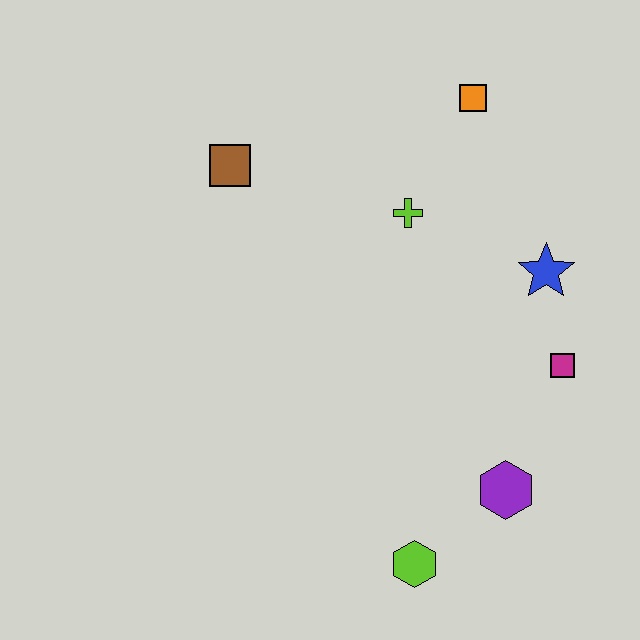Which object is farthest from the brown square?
The lime hexagon is farthest from the brown square.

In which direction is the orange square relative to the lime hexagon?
The orange square is above the lime hexagon.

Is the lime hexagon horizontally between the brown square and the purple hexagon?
Yes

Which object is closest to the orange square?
The lime cross is closest to the orange square.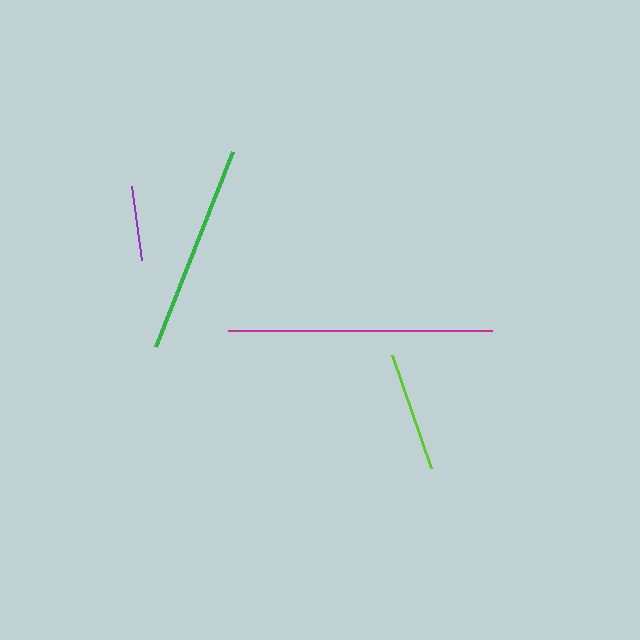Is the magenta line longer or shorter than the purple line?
The magenta line is longer than the purple line.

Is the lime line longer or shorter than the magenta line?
The magenta line is longer than the lime line.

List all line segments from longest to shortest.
From longest to shortest: magenta, green, lime, purple.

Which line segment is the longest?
The magenta line is the longest at approximately 263 pixels.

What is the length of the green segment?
The green segment is approximately 210 pixels long.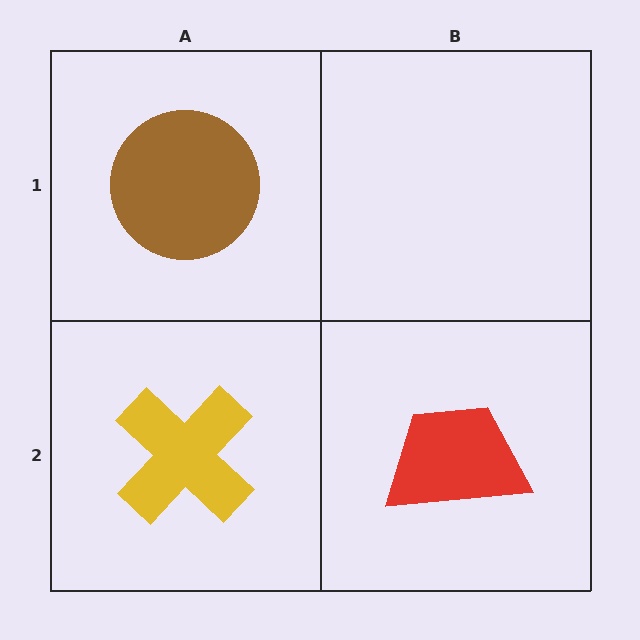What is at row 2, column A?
A yellow cross.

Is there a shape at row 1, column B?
No, that cell is empty.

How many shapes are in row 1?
1 shape.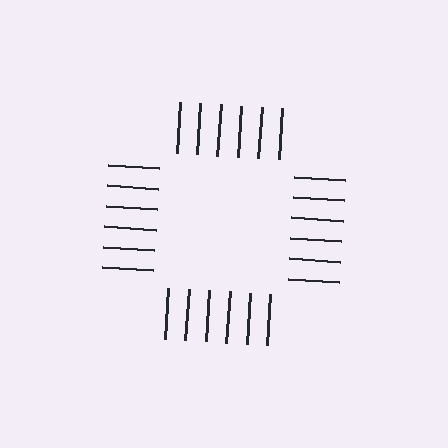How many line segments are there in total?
24 — 6 along each of the 4 edges.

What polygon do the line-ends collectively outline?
An illusory square — the line segments terminate on its edges but no continuous stroke is drawn.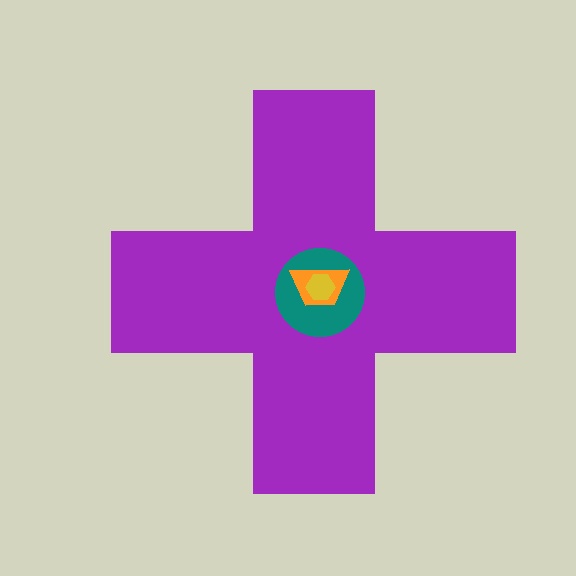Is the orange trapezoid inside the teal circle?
Yes.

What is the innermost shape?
The yellow hexagon.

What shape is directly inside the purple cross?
The teal circle.